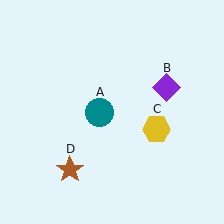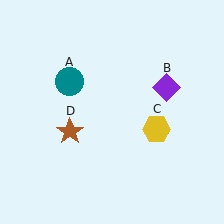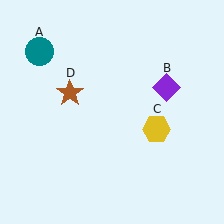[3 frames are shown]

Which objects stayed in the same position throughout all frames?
Purple diamond (object B) and yellow hexagon (object C) remained stationary.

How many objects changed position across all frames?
2 objects changed position: teal circle (object A), brown star (object D).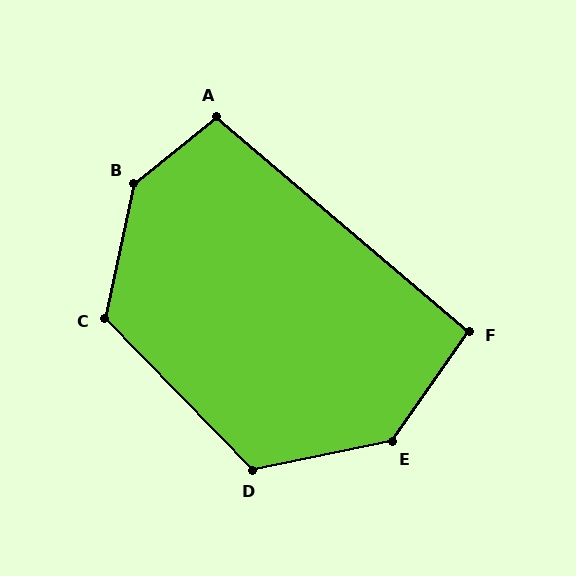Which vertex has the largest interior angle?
B, at approximately 142 degrees.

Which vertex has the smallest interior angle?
F, at approximately 96 degrees.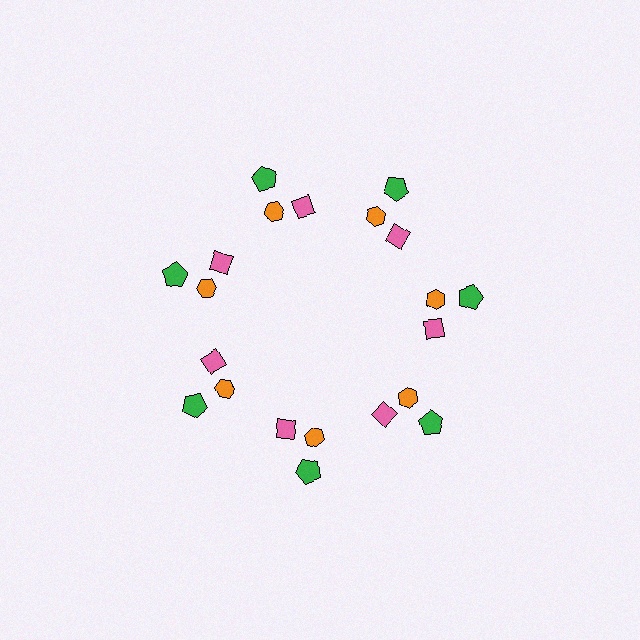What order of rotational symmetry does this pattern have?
This pattern has 7-fold rotational symmetry.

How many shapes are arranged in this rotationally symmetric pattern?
There are 21 shapes, arranged in 7 groups of 3.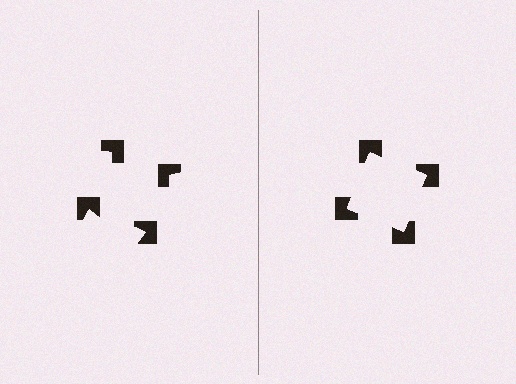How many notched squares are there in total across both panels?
8 — 4 on each side.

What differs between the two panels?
The notched squares are positioned identically on both sides; only the wedge orientations differ. On the right they align to a square; on the left they are misaligned.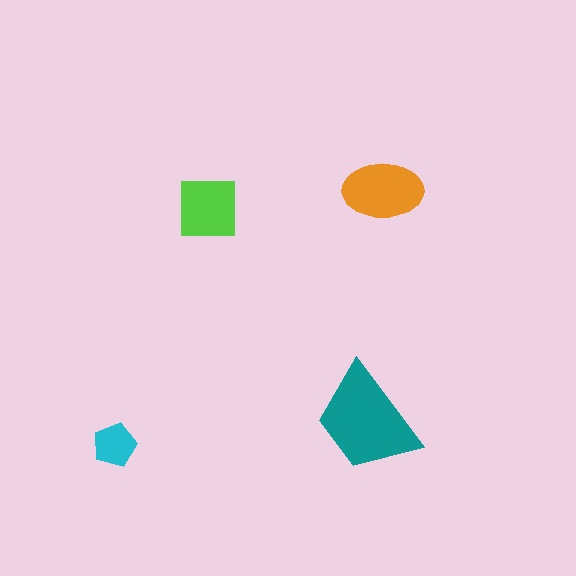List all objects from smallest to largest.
The cyan pentagon, the lime square, the orange ellipse, the teal trapezoid.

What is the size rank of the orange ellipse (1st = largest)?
2nd.